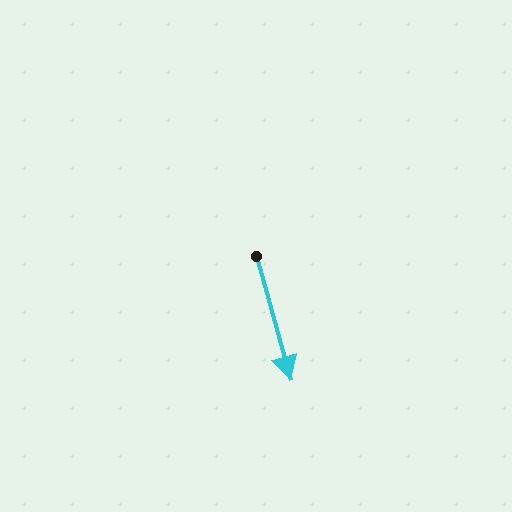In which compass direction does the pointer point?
South.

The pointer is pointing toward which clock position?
Roughly 5 o'clock.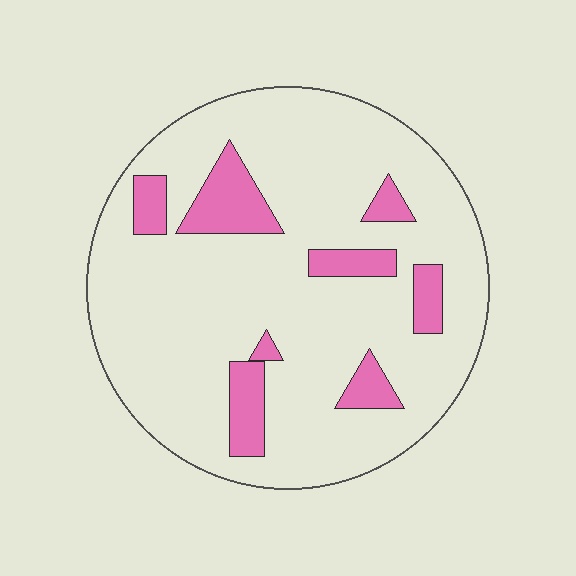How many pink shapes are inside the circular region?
8.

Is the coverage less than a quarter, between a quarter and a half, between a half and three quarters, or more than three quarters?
Less than a quarter.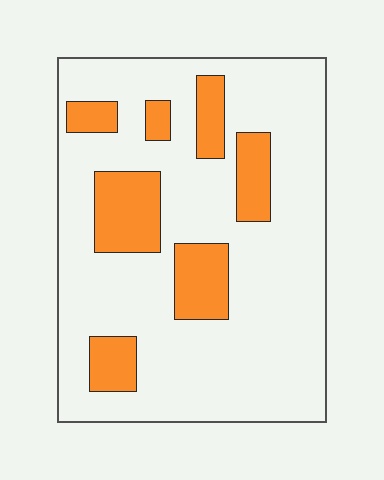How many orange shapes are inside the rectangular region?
7.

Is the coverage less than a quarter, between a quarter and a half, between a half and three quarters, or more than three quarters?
Less than a quarter.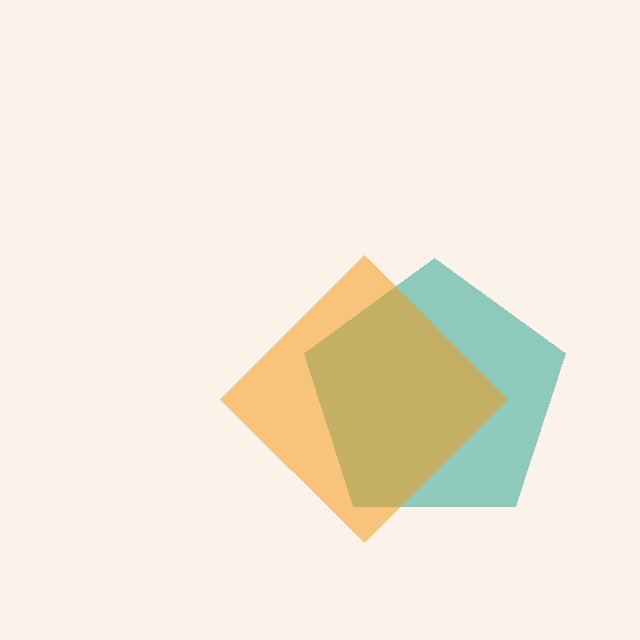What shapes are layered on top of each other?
The layered shapes are: a teal pentagon, an orange diamond.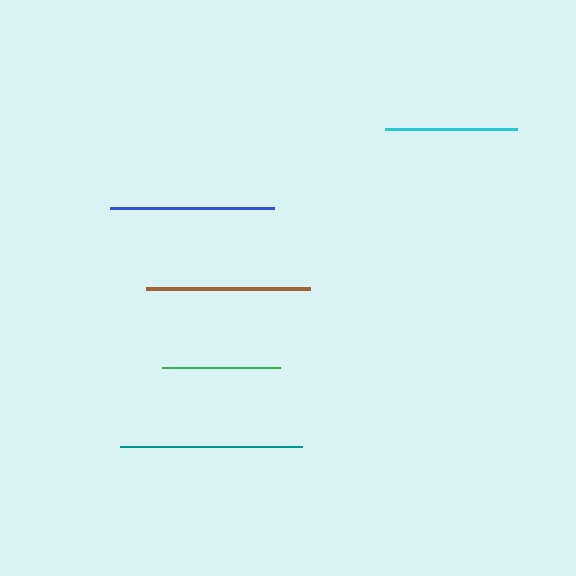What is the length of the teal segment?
The teal segment is approximately 181 pixels long.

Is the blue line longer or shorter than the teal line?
The teal line is longer than the blue line.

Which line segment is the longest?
The teal line is the longest at approximately 181 pixels.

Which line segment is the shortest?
The green line is the shortest at approximately 119 pixels.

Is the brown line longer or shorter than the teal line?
The teal line is longer than the brown line.